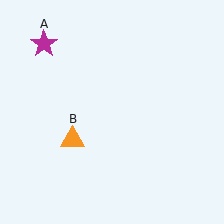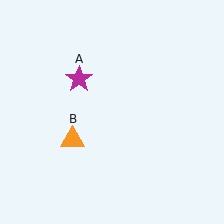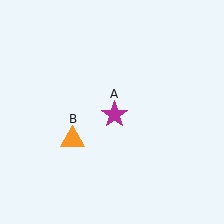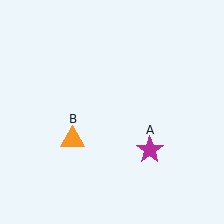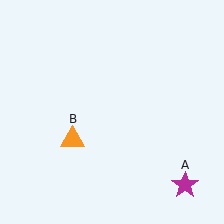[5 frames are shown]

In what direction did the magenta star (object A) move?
The magenta star (object A) moved down and to the right.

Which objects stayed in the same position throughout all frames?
Orange triangle (object B) remained stationary.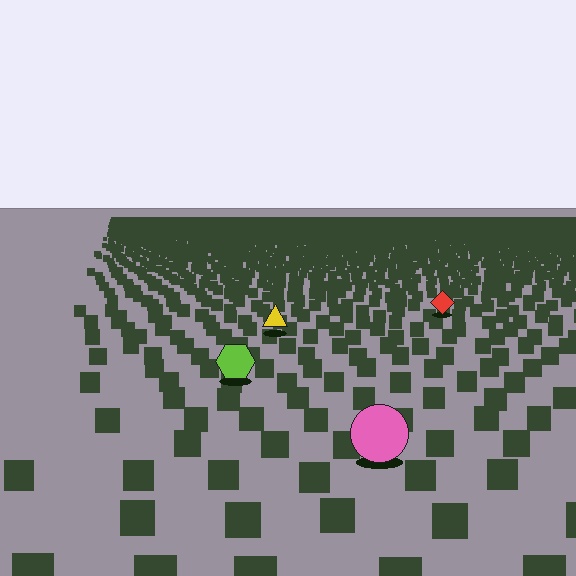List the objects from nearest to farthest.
From nearest to farthest: the pink circle, the lime hexagon, the yellow triangle, the red diamond.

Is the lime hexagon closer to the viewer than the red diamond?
Yes. The lime hexagon is closer — you can tell from the texture gradient: the ground texture is coarser near it.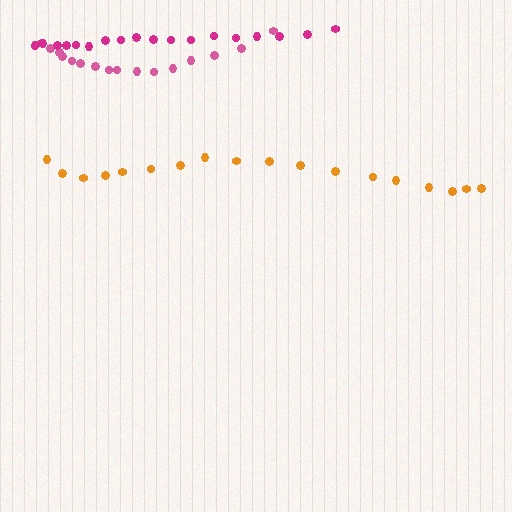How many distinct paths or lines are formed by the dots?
There are 3 distinct paths.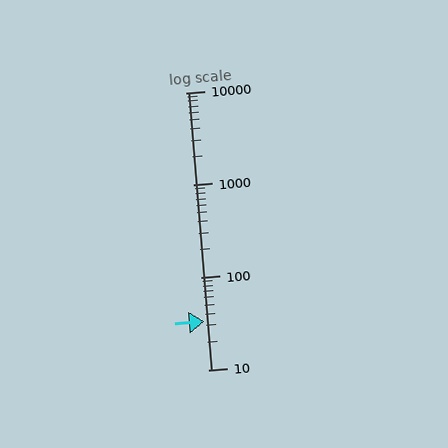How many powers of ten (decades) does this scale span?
The scale spans 3 decades, from 10 to 10000.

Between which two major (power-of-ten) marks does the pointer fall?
The pointer is between 10 and 100.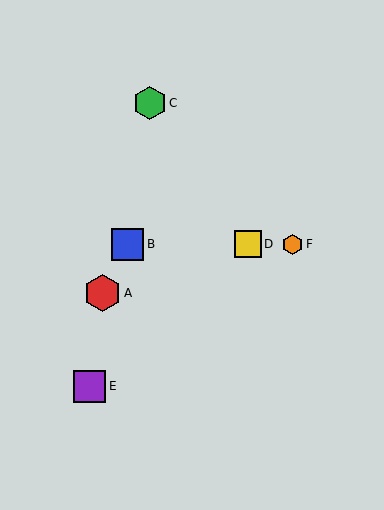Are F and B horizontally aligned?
Yes, both are at y≈244.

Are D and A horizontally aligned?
No, D is at y≈244 and A is at y≈293.